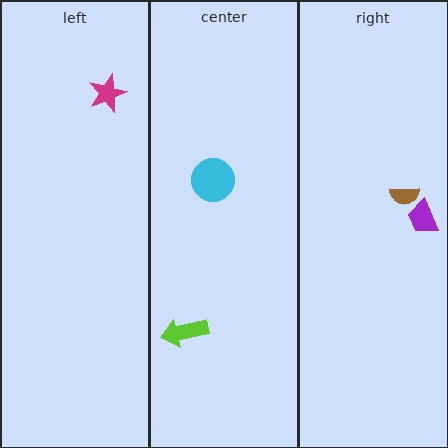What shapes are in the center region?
The lime arrow, the cyan circle.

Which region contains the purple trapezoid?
The right region.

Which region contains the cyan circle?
The center region.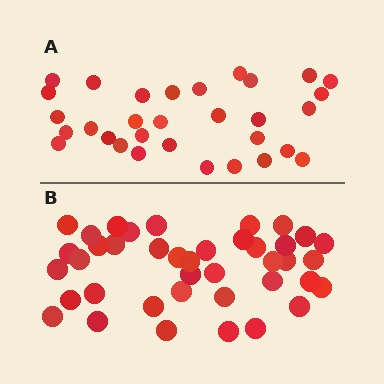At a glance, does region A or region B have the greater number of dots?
Region B (the bottom region) has more dots.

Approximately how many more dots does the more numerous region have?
Region B has roughly 8 or so more dots than region A.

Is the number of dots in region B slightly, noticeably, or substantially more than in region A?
Region B has noticeably more, but not dramatically so. The ratio is roughly 1.3 to 1.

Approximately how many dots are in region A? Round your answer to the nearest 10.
About 30 dots. (The exact count is 31, which rounds to 30.)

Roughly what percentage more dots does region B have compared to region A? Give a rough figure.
About 30% more.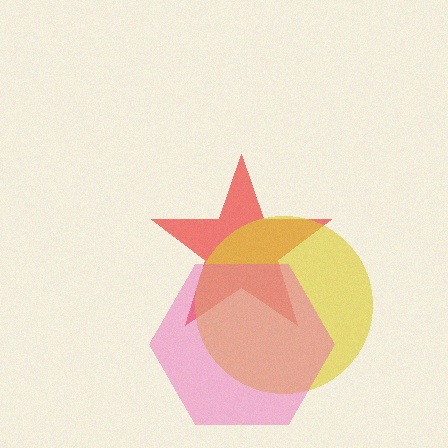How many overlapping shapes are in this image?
There are 3 overlapping shapes in the image.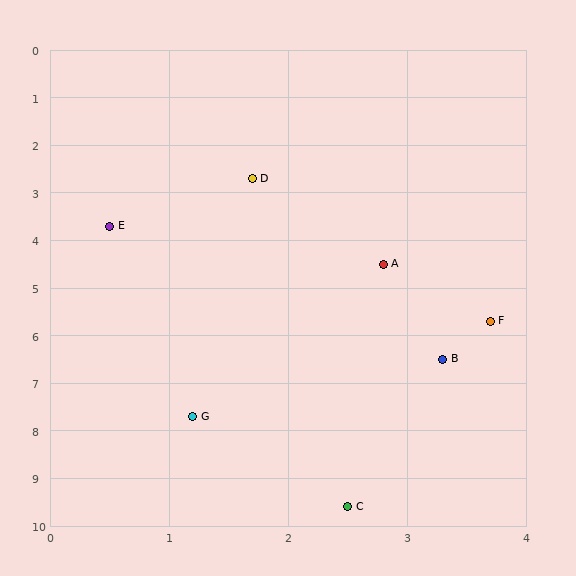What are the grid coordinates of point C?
Point C is at approximately (2.5, 9.6).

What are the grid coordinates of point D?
Point D is at approximately (1.7, 2.7).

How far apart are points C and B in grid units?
Points C and B are about 3.2 grid units apart.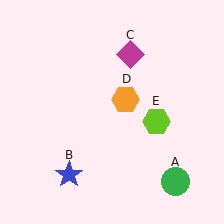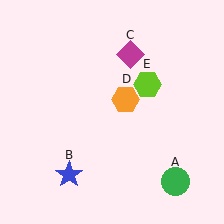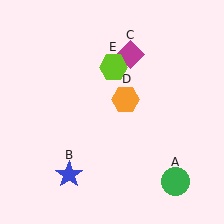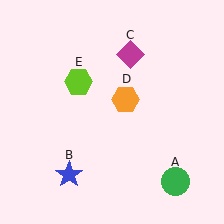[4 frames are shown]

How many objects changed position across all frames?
1 object changed position: lime hexagon (object E).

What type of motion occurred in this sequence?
The lime hexagon (object E) rotated counterclockwise around the center of the scene.